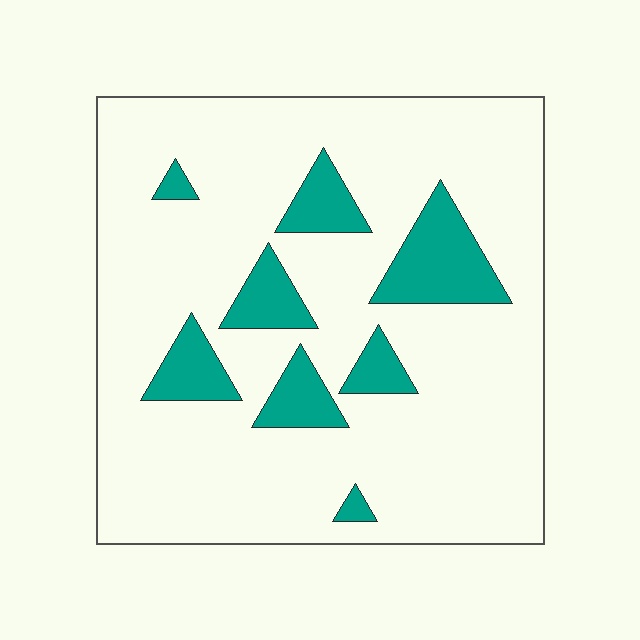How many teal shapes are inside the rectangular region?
8.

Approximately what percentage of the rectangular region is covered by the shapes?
Approximately 15%.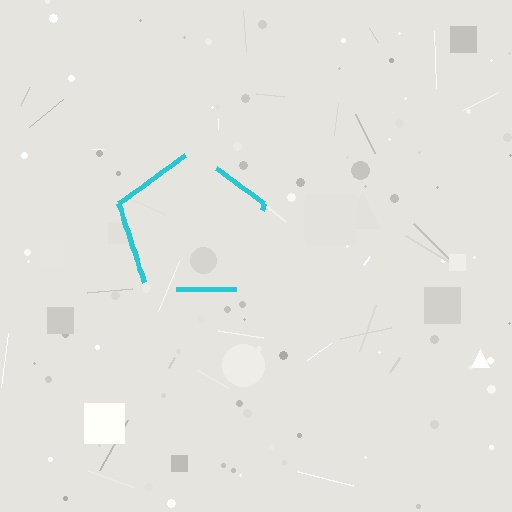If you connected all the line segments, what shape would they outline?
They would outline a pentagon.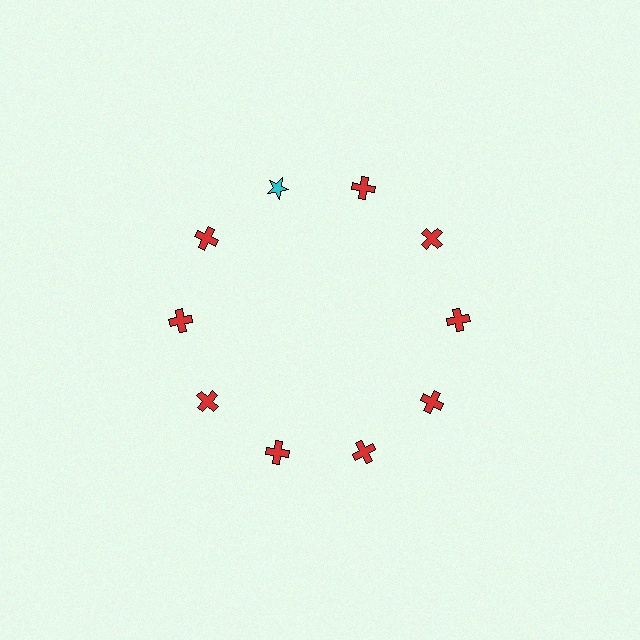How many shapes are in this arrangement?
There are 10 shapes arranged in a ring pattern.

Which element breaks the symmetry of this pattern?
The cyan star at roughly the 11 o'clock position breaks the symmetry. All other shapes are red crosses.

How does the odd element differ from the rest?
It differs in both color (cyan instead of red) and shape (star instead of cross).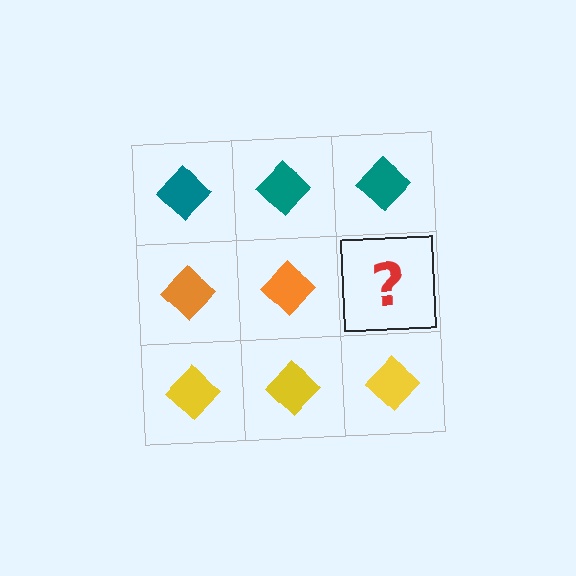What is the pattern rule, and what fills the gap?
The rule is that each row has a consistent color. The gap should be filled with an orange diamond.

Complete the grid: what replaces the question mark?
The question mark should be replaced with an orange diamond.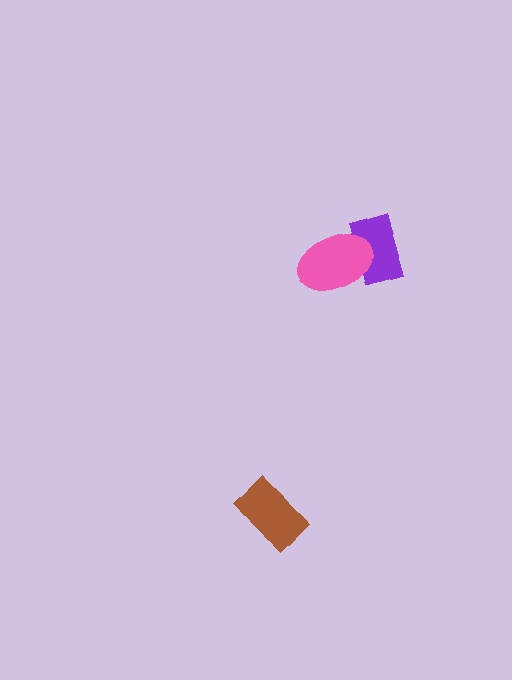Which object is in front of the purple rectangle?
The pink ellipse is in front of the purple rectangle.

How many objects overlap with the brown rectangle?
0 objects overlap with the brown rectangle.